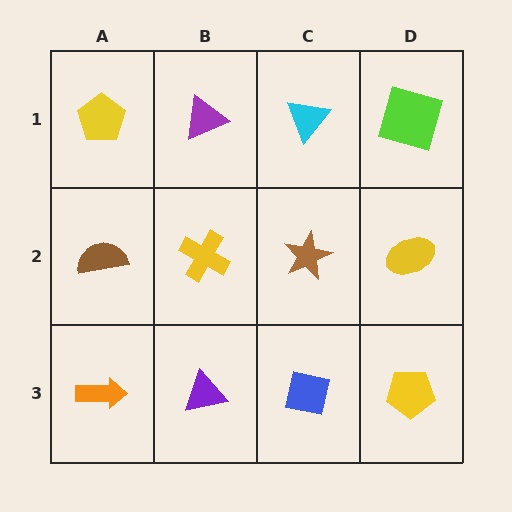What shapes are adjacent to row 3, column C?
A brown star (row 2, column C), a purple triangle (row 3, column B), a yellow pentagon (row 3, column D).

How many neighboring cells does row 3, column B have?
3.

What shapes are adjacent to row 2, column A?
A yellow pentagon (row 1, column A), an orange arrow (row 3, column A), a yellow cross (row 2, column B).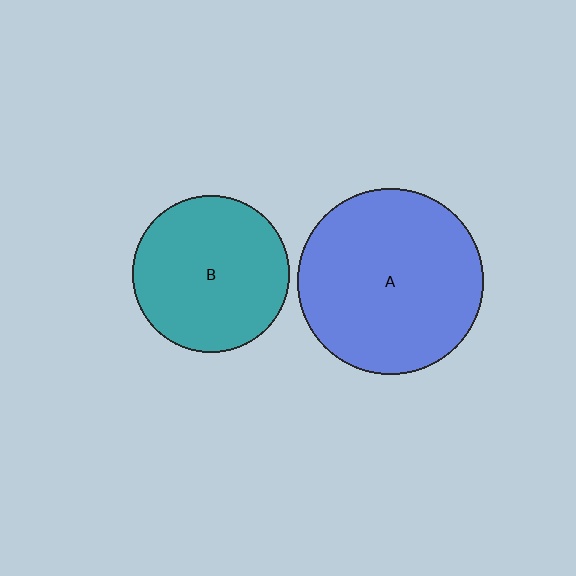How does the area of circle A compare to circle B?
Approximately 1.4 times.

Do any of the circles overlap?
No, none of the circles overlap.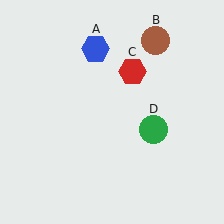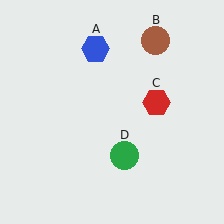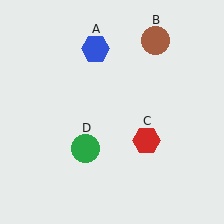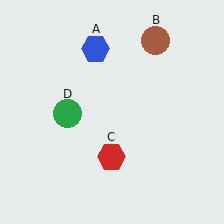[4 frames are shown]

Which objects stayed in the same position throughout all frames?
Blue hexagon (object A) and brown circle (object B) remained stationary.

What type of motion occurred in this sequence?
The red hexagon (object C), green circle (object D) rotated clockwise around the center of the scene.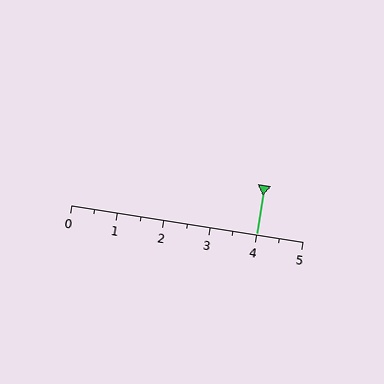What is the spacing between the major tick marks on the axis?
The major ticks are spaced 1 apart.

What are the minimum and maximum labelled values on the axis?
The axis runs from 0 to 5.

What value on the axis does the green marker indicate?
The marker indicates approximately 4.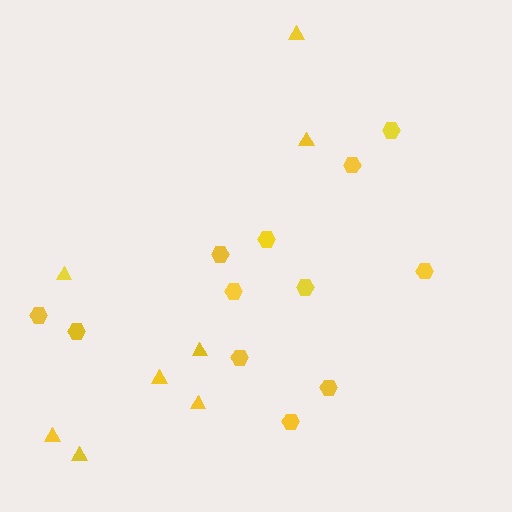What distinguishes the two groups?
There are 2 groups: one group of hexagons (12) and one group of triangles (8).